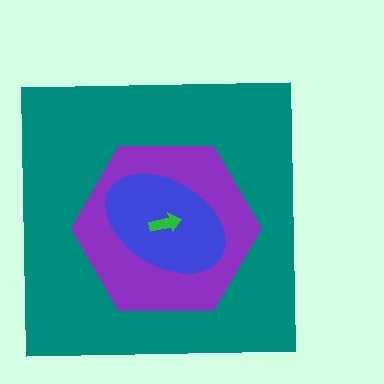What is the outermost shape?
The teal square.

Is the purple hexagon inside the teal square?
Yes.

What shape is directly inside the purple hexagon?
The blue ellipse.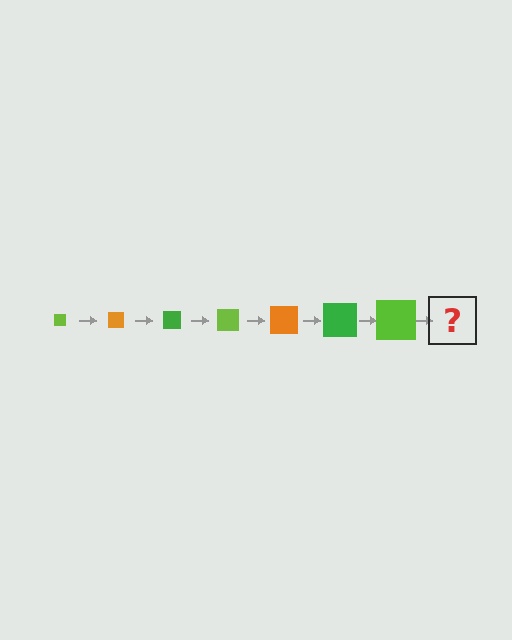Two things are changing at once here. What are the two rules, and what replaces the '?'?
The two rules are that the square grows larger each step and the color cycles through lime, orange, and green. The '?' should be an orange square, larger than the previous one.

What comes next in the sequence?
The next element should be an orange square, larger than the previous one.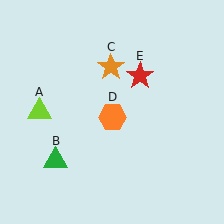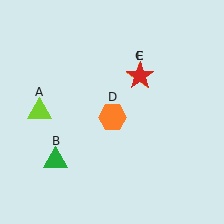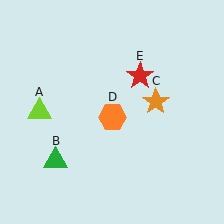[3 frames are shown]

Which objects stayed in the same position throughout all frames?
Lime triangle (object A) and green triangle (object B) and orange hexagon (object D) and red star (object E) remained stationary.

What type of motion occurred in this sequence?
The orange star (object C) rotated clockwise around the center of the scene.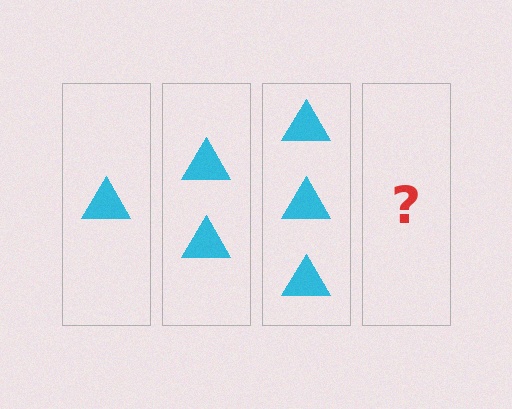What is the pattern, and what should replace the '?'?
The pattern is that each step adds one more triangle. The '?' should be 4 triangles.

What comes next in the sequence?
The next element should be 4 triangles.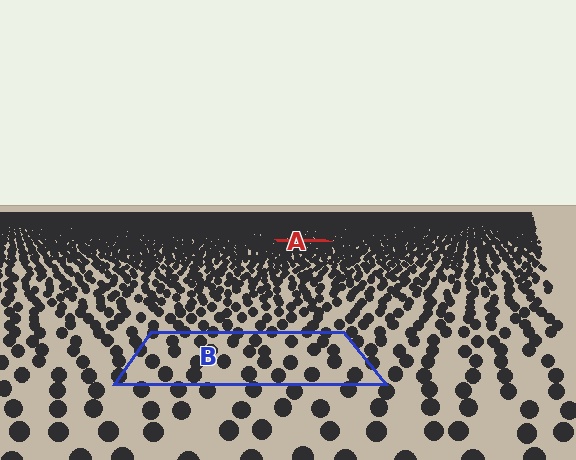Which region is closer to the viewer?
Region B is closer. The texture elements there are larger and more spread out.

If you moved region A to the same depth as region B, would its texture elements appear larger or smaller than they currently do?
They would appear larger. At a closer depth, the same texture elements are projected at a bigger on-screen size.